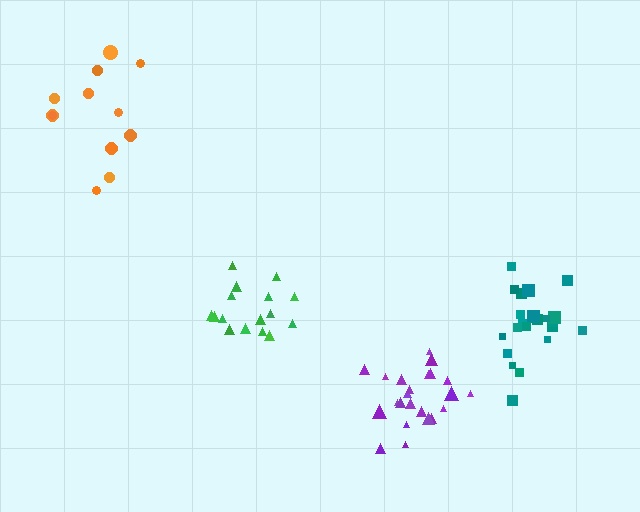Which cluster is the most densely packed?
Green.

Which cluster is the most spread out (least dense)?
Orange.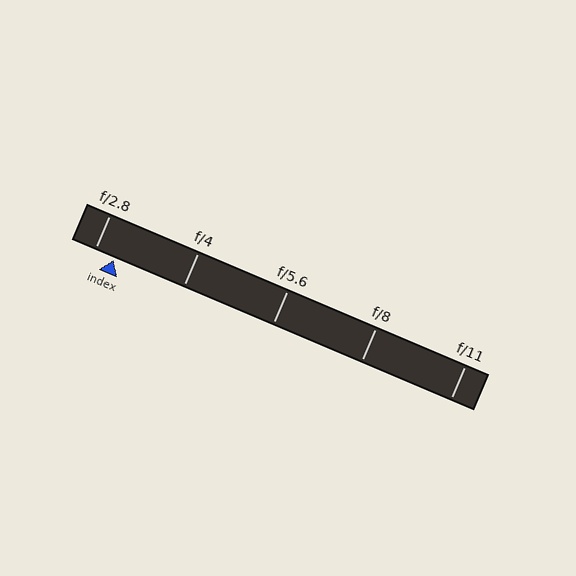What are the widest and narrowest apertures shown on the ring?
The widest aperture shown is f/2.8 and the narrowest is f/11.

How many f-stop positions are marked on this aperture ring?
There are 5 f-stop positions marked.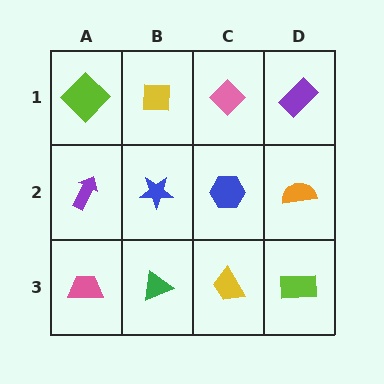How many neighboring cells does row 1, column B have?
3.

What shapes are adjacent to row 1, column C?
A blue hexagon (row 2, column C), a yellow square (row 1, column B), a purple rectangle (row 1, column D).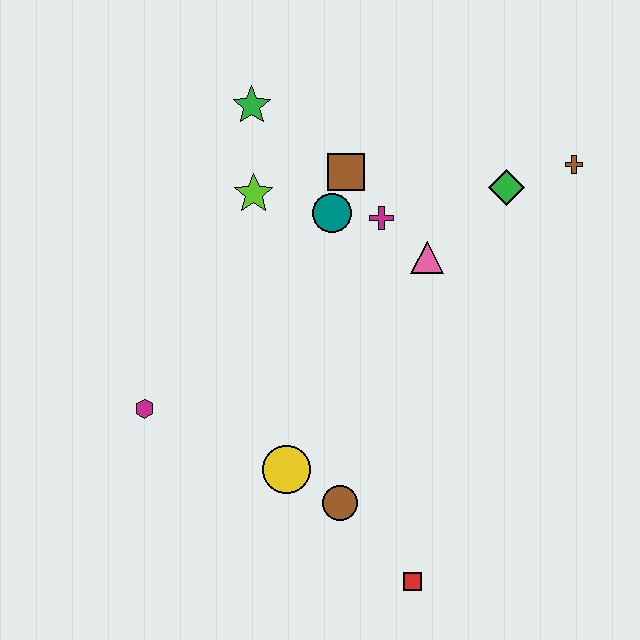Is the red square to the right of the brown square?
Yes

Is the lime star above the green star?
No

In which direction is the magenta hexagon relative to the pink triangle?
The magenta hexagon is to the left of the pink triangle.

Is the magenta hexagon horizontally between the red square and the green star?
No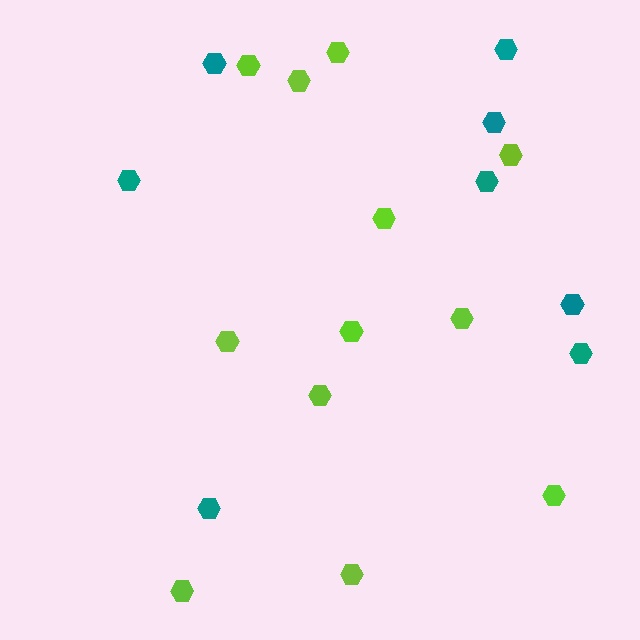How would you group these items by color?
There are 2 groups: one group of lime hexagons (12) and one group of teal hexagons (8).